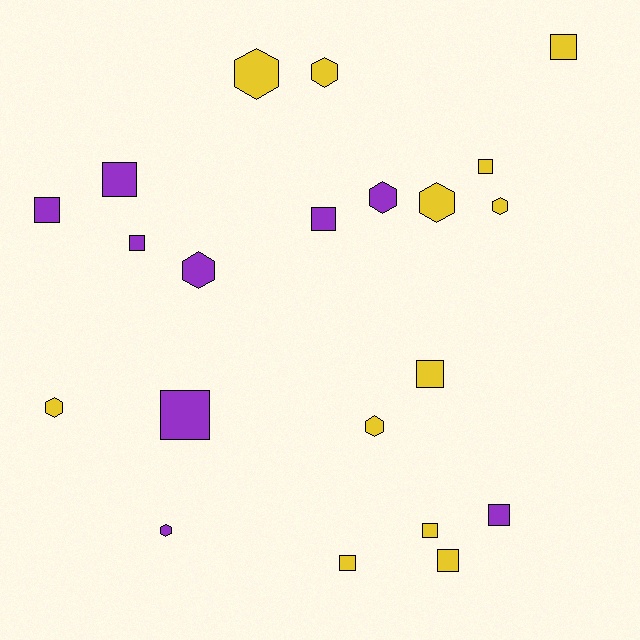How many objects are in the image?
There are 21 objects.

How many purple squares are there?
There are 6 purple squares.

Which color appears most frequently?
Yellow, with 12 objects.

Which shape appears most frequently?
Square, with 12 objects.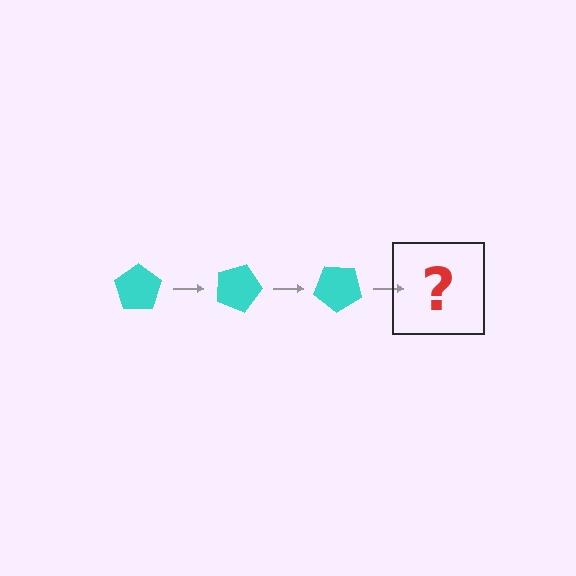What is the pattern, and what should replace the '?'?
The pattern is that the pentagon rotates 20 degrees each step. The '?' should be a cyan pentagon rotated 60 degrees.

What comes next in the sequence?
The next element should be a cyan pentagon rotated 60 degrees.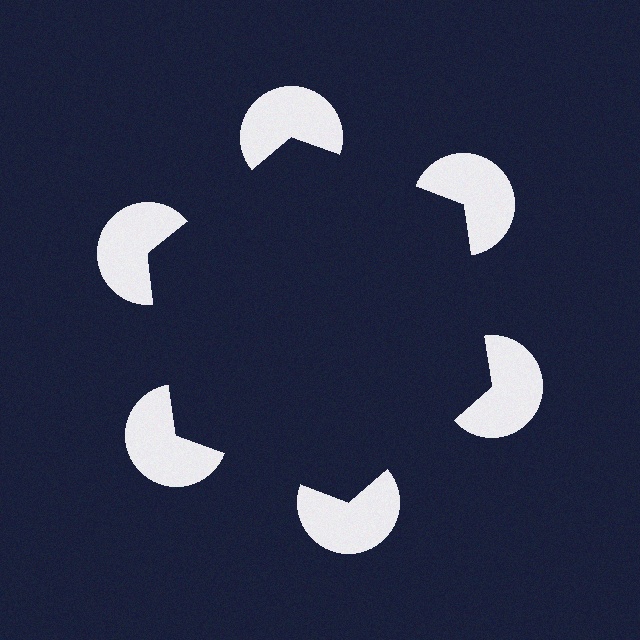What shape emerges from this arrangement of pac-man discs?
An illusory hexagon — its edges are inferred from the aligned wedge cuts in the pac-man discs, not physically drawn.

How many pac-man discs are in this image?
There are 6 — one at each vertex of the illusory hexagon.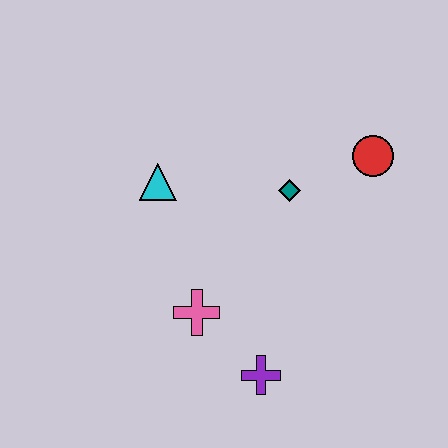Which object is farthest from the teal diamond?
The purple cross is farthest from the teal diamond.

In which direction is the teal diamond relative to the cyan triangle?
The teal diamond is to the right of the cyan triangle.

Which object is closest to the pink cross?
The purple cross is closest to the pink cross.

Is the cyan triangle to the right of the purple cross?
No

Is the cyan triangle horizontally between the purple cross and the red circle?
No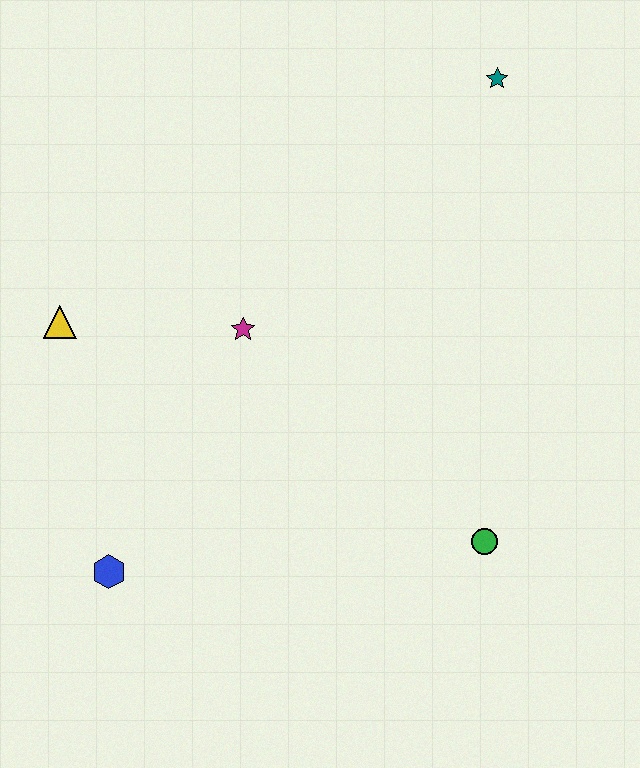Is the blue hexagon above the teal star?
No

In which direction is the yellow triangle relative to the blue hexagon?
The yellow triangle is above the blue hexagon.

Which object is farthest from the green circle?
The yellow triangle is farthest from the green circle.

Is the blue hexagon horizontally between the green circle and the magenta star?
No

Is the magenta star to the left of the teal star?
Yes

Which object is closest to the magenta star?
The yellow triangle is closest to the magenta star.